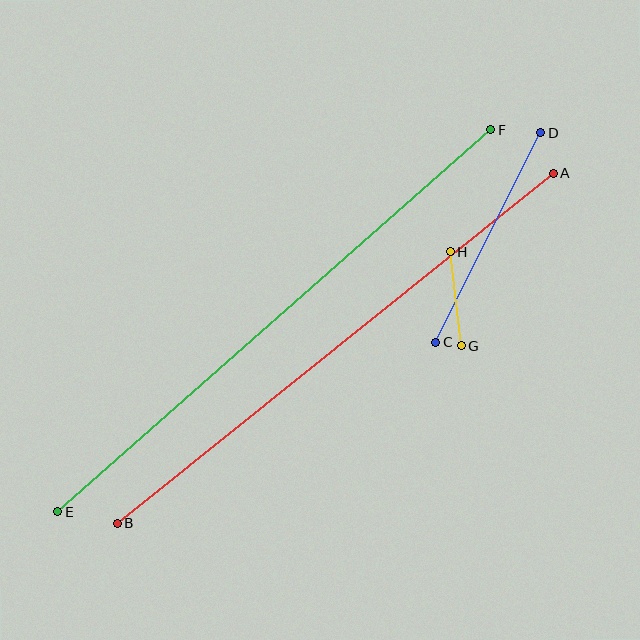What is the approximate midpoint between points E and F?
The midpoint is at approximately (274, 321) pixels.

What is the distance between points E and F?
The distance is approximately 577 pixels.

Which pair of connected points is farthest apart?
Points E and F are farthest apart.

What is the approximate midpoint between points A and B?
The midpoint is at approximately (335, 348) pixels.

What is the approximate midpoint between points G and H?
The midpoint is at approximately (456, 298) pixels.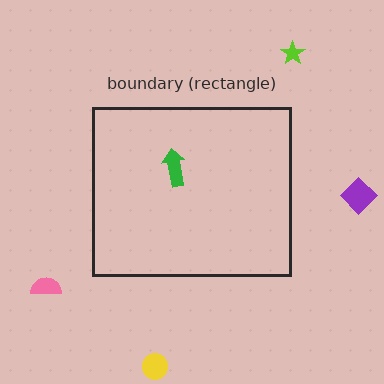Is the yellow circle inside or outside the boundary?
Outside.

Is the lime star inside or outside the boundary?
Outside.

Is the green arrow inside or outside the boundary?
Inside.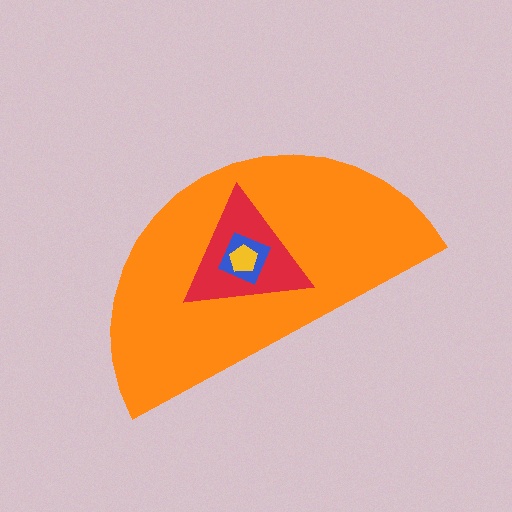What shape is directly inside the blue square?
The yellow pentagon.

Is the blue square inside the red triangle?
Yes.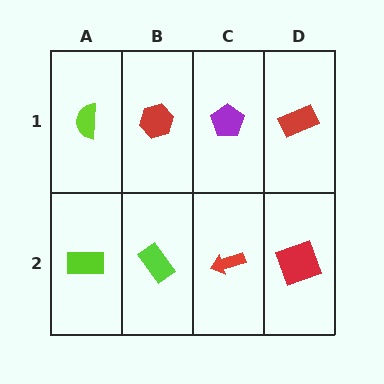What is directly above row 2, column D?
A red rectangle.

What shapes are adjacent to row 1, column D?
A red square (row 2, column D), a purple pentagon (row 1, column C).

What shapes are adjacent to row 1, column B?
A lime rectangle (row 2, column B), a lime semicircle (row 1, column A), a purple pentagon (row 1, column C).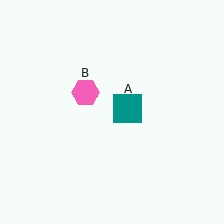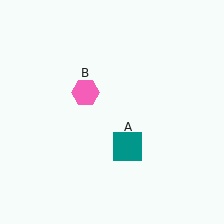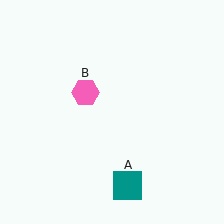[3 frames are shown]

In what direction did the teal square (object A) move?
The teal square (object A) moved down.